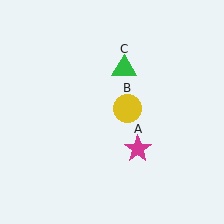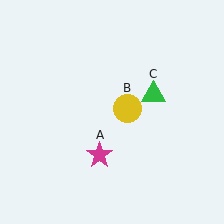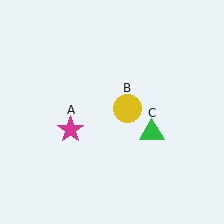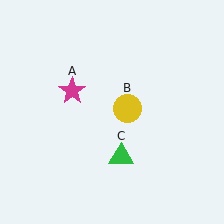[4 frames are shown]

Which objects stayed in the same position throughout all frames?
Yellow circle (object B) remained stationary.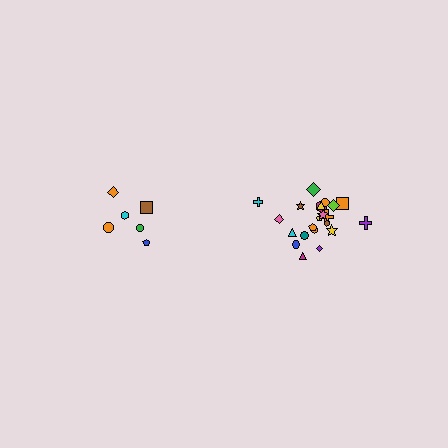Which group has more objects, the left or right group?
The right group.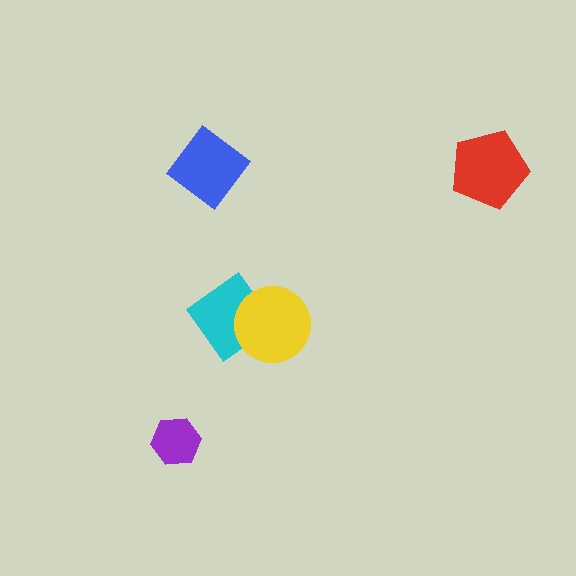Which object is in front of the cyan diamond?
The yellow circle is in front of the cyan diamond.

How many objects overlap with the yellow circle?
1 object overlaps with the yellow circle.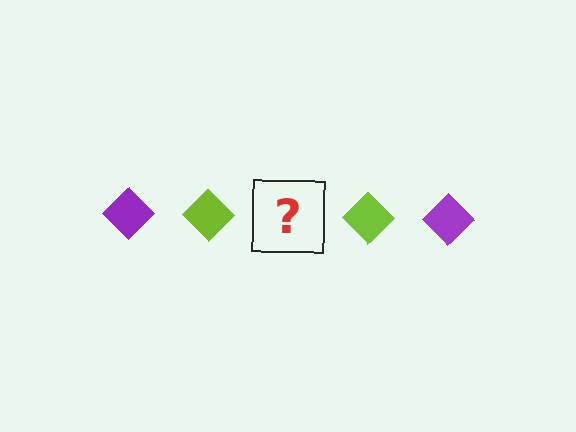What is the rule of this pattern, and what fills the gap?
The rule is that the pattern cycles through purple, lime diamonds. The gap should be filled with a purple diamond.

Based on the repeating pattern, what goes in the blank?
The blank should be a purple diamond.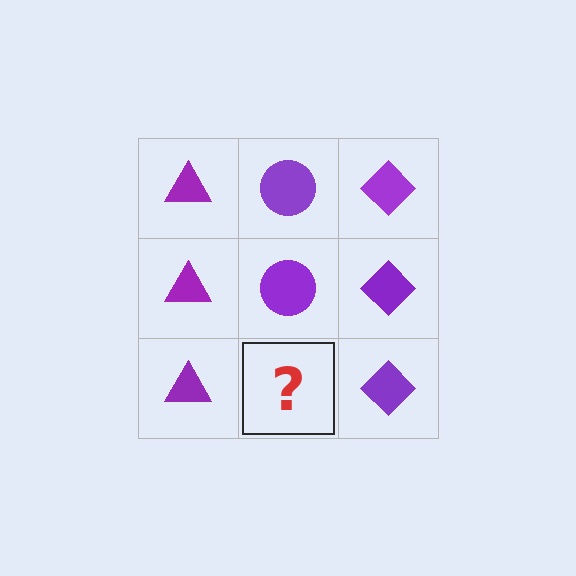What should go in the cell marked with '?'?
The missing cell should contain a purple circle.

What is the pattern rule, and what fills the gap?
The rule is that each column has a consistent shape. The gap should be filled with a purple circle.